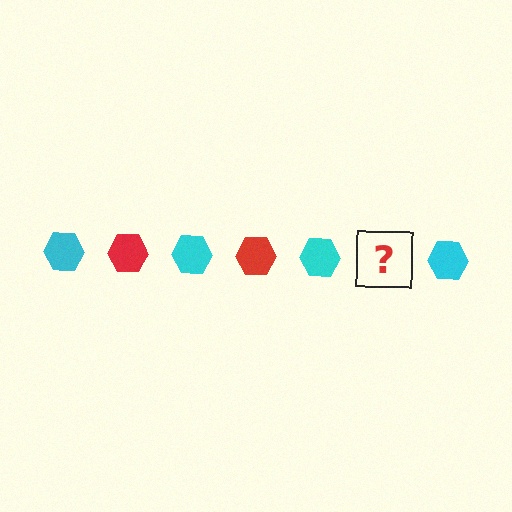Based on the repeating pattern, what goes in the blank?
The blank should be a red hexagon.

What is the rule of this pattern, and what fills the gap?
The rule is that the pattern cycles through cyan, red hexagons. The gap should be filled with a red hexagon.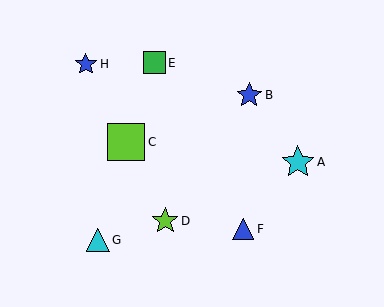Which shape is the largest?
The lime square (labeled C) is the largest.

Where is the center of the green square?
The center of the green square is at (154, 63).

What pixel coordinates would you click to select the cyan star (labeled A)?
Click at (298, 162) to select the cyan star A.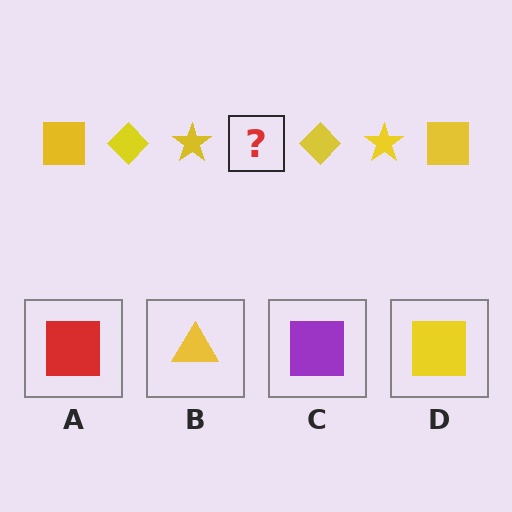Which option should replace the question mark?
Option D.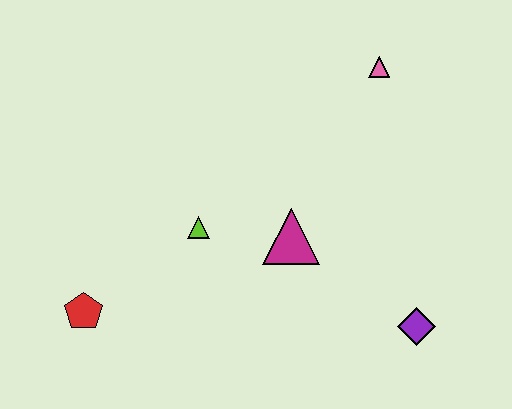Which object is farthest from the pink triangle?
The red pentagon is farthest from the pink triangle.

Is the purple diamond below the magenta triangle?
Yes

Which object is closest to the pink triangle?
The magenta triangle is closest to the pink triangle.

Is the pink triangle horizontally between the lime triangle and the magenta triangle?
No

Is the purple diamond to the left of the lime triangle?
No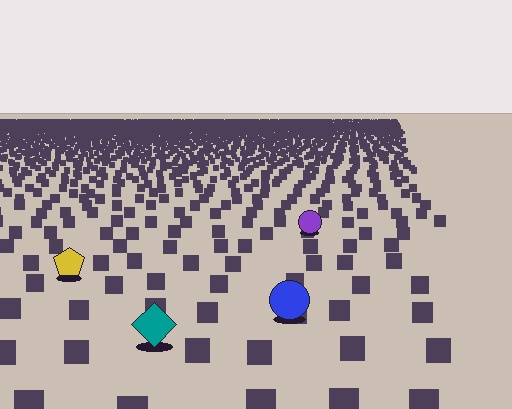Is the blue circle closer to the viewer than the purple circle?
Yes. The blue circle is closer — you can tell from the texture gradient: the ground texture is coarser near it.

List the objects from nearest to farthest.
From nearest to farthest: the teal diamond, the blue circle, the yellow pentagon, the purple circle.